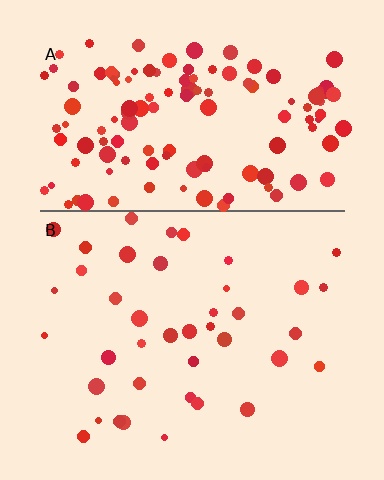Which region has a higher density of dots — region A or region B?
A (the top).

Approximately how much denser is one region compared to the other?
Approximately 3.3× — region A over region B.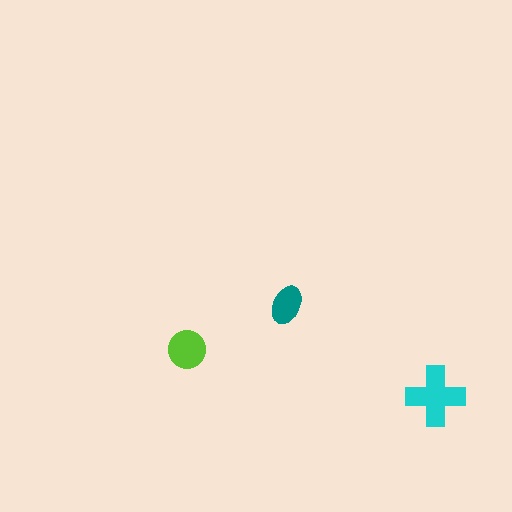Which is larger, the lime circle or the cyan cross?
The cyan cross.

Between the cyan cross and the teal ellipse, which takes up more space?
The cyan cross.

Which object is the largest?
The cyan cross.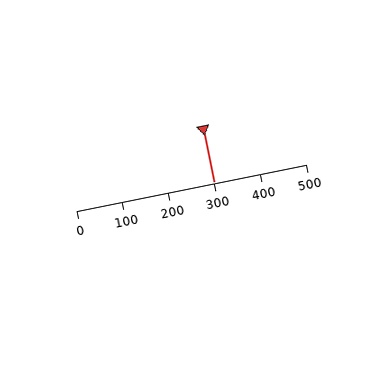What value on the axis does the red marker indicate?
The marker indicates approximately 300.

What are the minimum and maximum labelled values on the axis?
The axis runs from 0 to 500.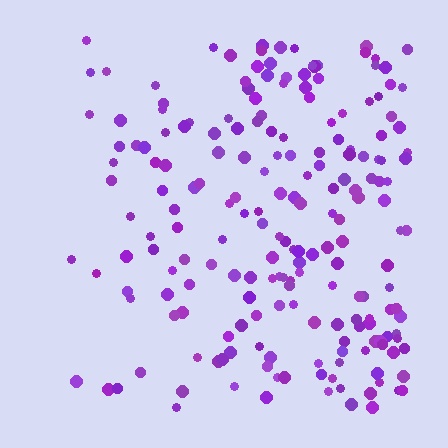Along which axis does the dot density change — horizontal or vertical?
Horizontal.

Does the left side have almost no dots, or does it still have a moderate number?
Still a moderate number, just noticeably fewer than the right.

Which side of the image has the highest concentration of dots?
The right.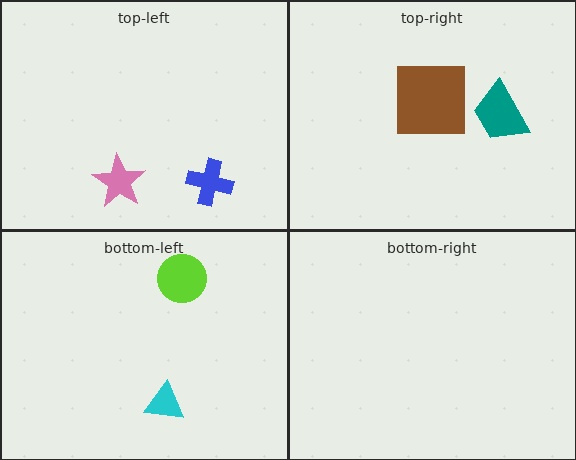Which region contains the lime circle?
The bottom-left region.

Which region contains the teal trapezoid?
The top-right region.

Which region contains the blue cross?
The top-left region.